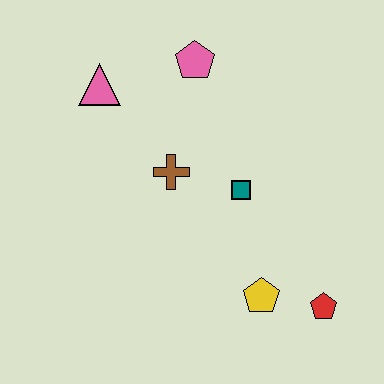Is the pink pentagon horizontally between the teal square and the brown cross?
Yes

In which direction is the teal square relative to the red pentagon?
The teal square is above the red pentagon.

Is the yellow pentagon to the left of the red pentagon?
Yes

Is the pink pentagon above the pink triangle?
Yes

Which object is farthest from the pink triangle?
The red pentagon is farthest from the pink triangle.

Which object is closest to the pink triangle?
The pink pentagon is closest to the pink triangle.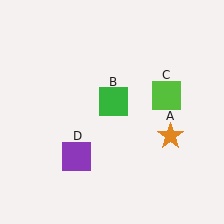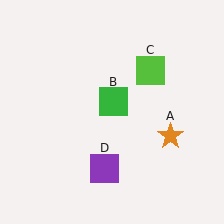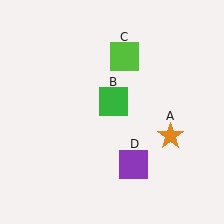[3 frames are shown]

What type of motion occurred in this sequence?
The lime square (object C), purple square (object D) rotated counterclockwise around the center of the scene.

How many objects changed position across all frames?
2 objects changed position: lime square (object C), purple square (object D).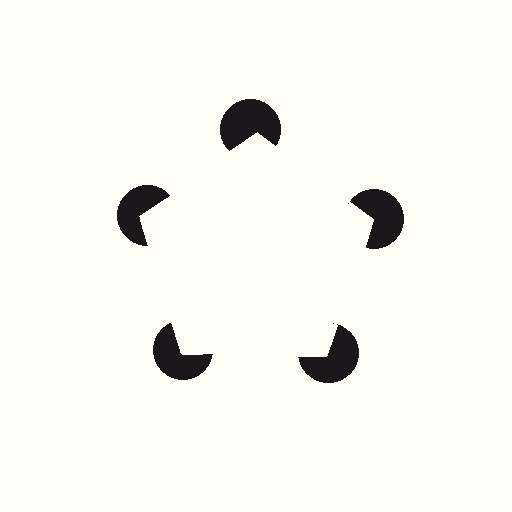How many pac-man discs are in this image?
There are 5 — one at each vertex of the illusory pentagon.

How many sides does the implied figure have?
5 sides.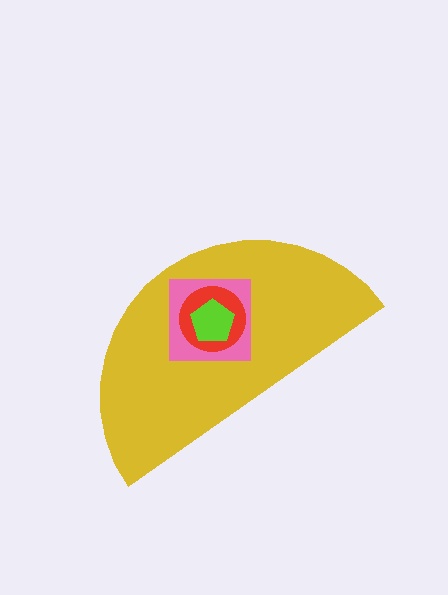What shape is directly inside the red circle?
The lime pentagon.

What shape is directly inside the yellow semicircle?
The pink square.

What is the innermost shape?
The lime pentagon.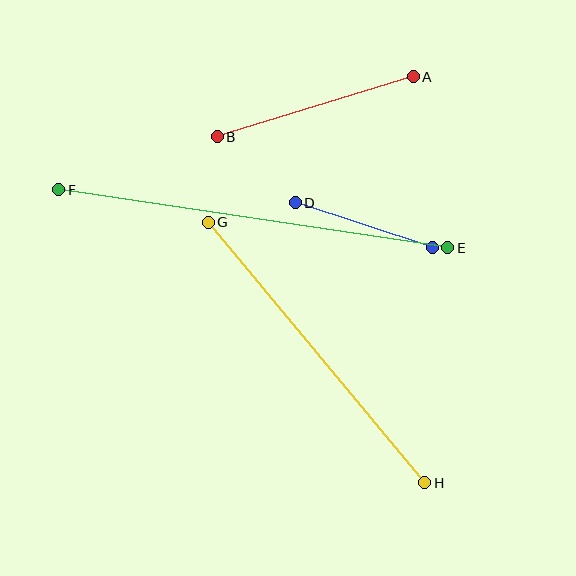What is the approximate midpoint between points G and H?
The midpoint is at approximately (316, 353) pixels.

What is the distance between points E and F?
The distance is approximately 393 pixels.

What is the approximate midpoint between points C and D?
The midpoint is at approximately (364, 225) pixels.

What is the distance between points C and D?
The distance is approximately 144 pixels.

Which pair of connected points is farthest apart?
Points E and F are farthest apart.